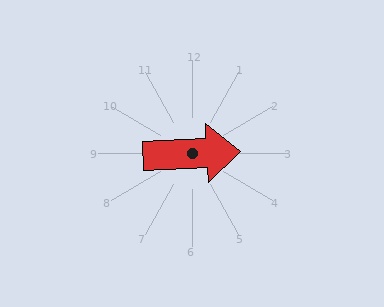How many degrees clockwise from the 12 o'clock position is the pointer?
Approximately 87 degrees.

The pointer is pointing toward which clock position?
Roughly 3 o'clock.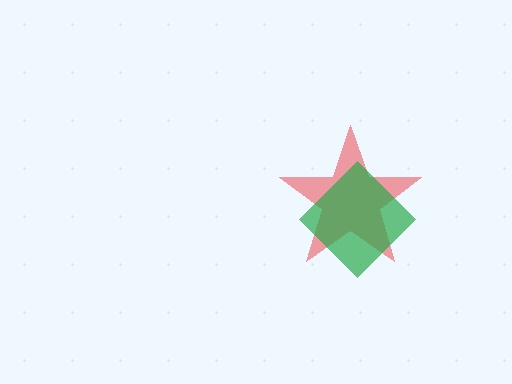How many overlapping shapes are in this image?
There are 2 overlapping shapes in the image.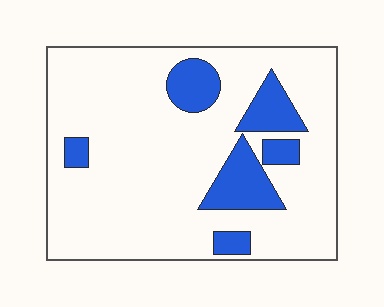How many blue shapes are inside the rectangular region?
6.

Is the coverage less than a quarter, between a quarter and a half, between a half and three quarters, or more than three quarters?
Less than a quarter.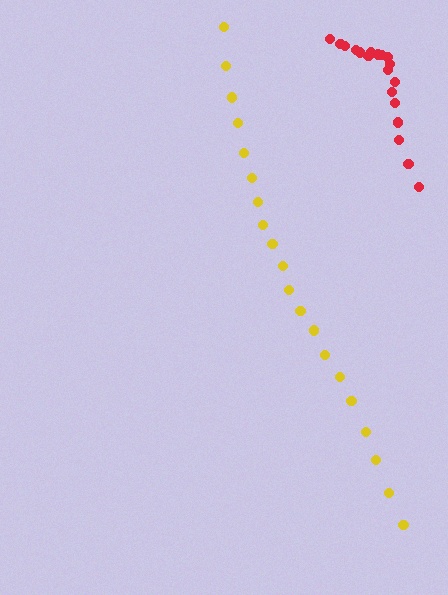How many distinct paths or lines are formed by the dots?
There are 2 distinct paths.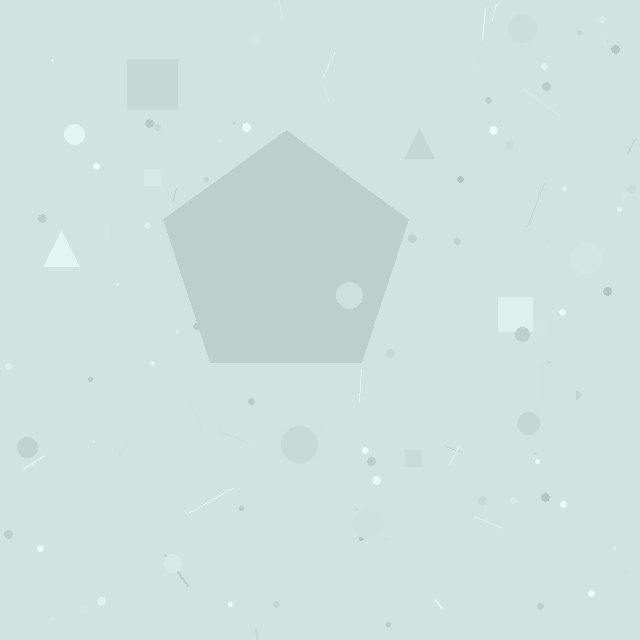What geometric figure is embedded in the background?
A pentagon is embedded in the background.